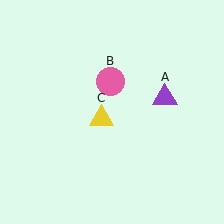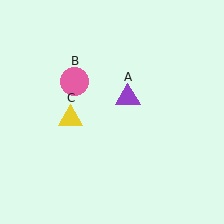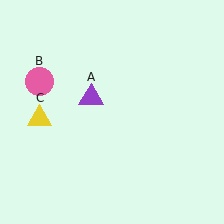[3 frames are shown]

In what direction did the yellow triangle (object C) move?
The yellow triangle (object C) moved left.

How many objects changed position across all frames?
3 objects changed position: purple triangle (object A), pink circle (object B), yellow triangle (object C).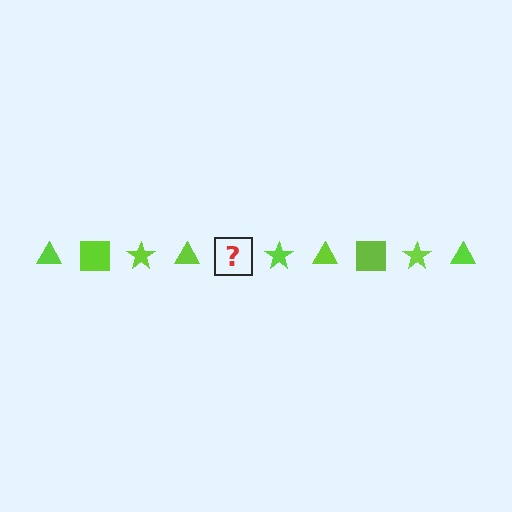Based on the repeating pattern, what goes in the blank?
The blank should be a lime square.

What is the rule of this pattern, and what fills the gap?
The rule is that the pattern cycles through triangle, square, star shapes in lime. The gap should be filled with a lime square.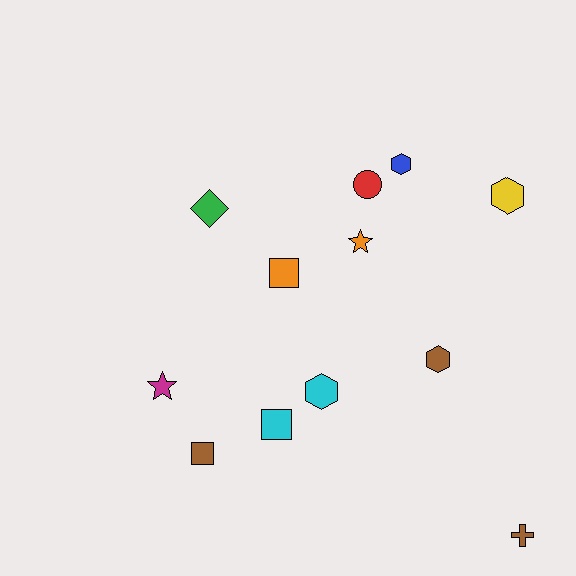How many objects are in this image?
There are 12 objects.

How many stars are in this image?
There are 2 stars.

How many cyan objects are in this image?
There are 2 cyan objects.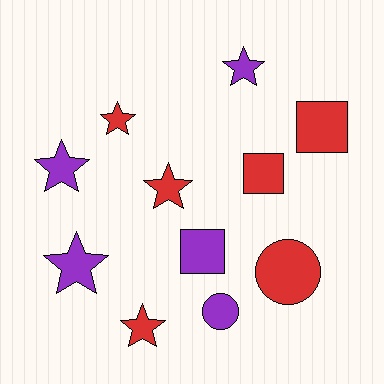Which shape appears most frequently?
Star, with 6 objects.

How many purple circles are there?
There is 1 purple circle.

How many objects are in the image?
There are 11 objects.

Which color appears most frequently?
Red, with 6 objects.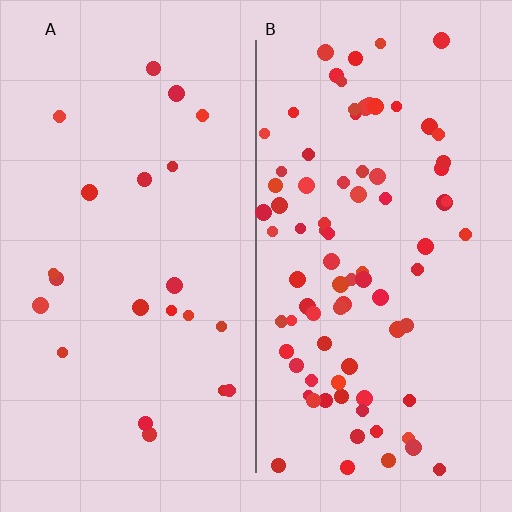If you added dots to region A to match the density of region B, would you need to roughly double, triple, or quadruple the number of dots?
Approximately quadruple.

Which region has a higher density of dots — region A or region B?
B (the right).